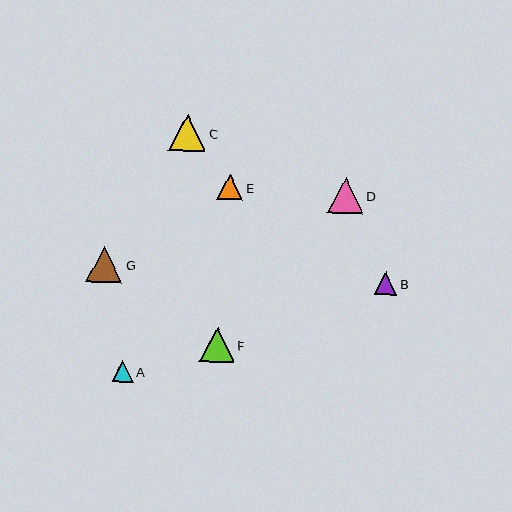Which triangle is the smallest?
Triangle A is the smallest with a size of approximately 21 pixels.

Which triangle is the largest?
Triangle C is the largest with a size of approximately 37 pixels.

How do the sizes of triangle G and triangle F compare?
Triangle G and triangle F are approximately the same size.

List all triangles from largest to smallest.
From largest to smallest: C, G, D, F, E, B, A.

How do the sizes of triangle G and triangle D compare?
Triangle G and triangle D are approximately the same size.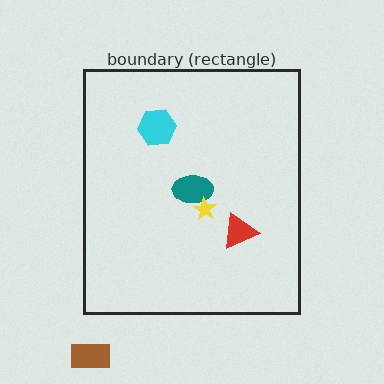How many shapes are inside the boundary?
4 inside, 1 outside.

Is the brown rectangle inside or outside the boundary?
Outside.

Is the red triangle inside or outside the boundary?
Inside.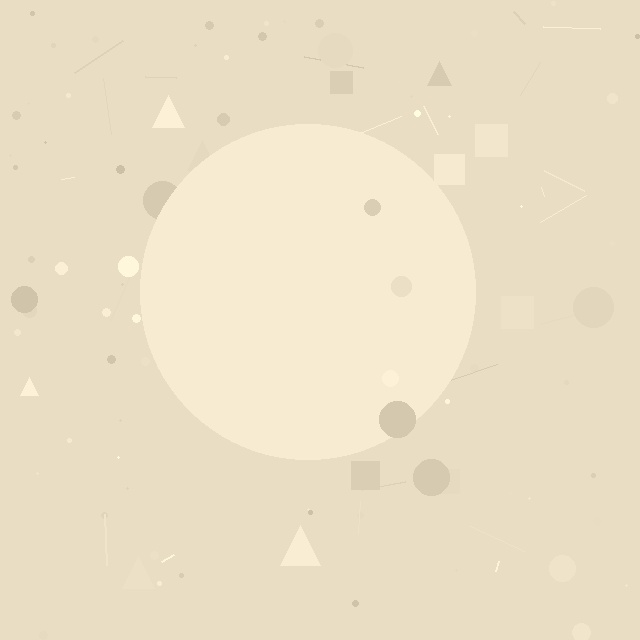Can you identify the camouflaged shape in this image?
The camouflaged shape is a circle.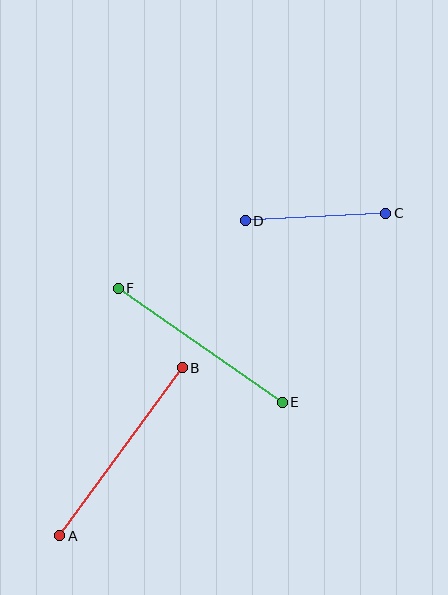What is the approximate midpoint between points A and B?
The midpoint is at approximately (121, 452) pixels.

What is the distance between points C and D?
The distance is approximately 141 pixels.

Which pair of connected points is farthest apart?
Points A and B are farthest apart.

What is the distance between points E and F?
The distance is approximately 200 pixels.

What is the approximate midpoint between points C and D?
The midpoint is at approximately (315, 217) pixels.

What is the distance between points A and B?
The distance is approximately 208 pixels.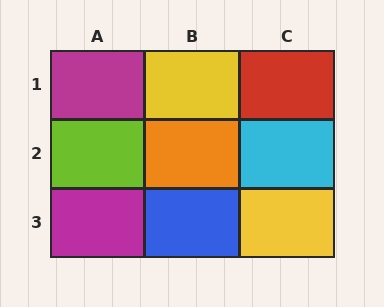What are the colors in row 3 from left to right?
Magenta, blue, yellow.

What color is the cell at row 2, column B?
Orange.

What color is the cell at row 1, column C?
Red.